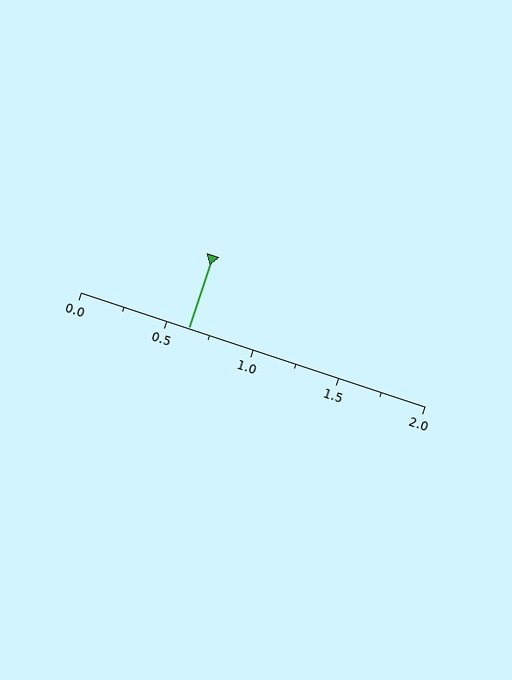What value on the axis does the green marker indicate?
The marker indicates approximately 0.62.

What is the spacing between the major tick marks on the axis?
The major ticks are spaced 0.5 apart.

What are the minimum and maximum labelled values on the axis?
The axis runs from 0.0 to 2.0.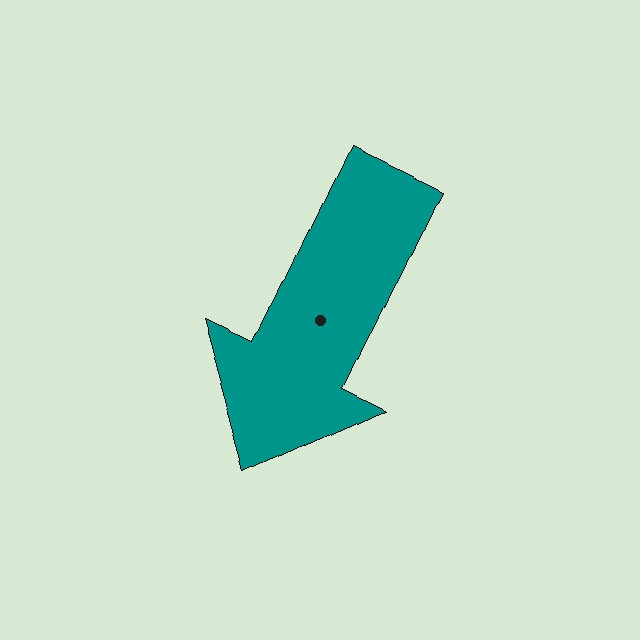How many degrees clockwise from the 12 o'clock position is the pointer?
Approximately 205 degrees.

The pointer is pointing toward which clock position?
Roughly 7 o'clock.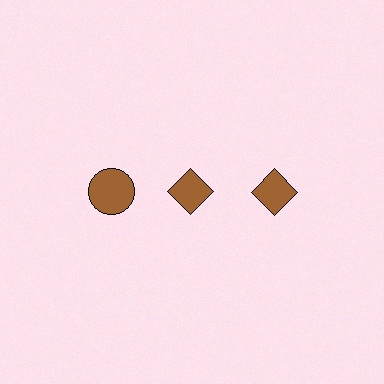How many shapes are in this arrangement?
There are 3 shapes arranged in a grid pattern.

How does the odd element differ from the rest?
It has a different shape: circle instead of diamond.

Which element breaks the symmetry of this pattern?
The brown circle in the top row, leftmost column breaks the symmetry. All other shapes are brown diamonds.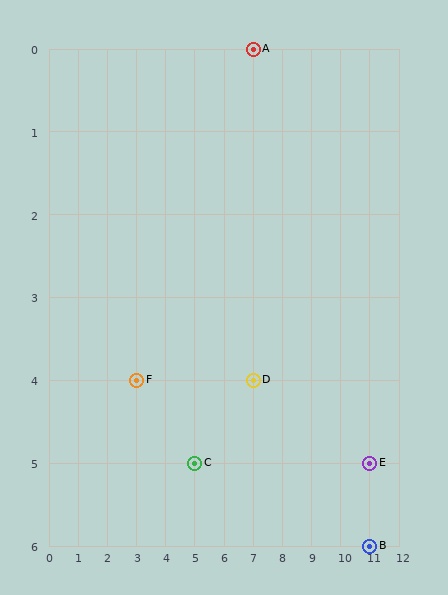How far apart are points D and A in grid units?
Points D and A are 4 rows apart.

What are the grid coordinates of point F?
Point F is at grid coordinates (3, 4).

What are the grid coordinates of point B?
Point B is at grid coordinates (11, 6).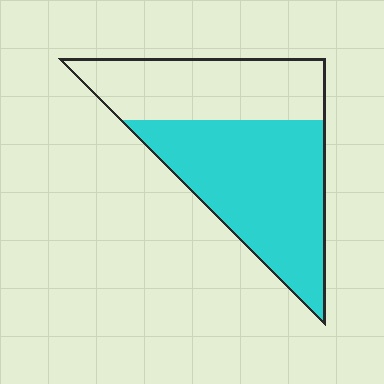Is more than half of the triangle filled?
Yes.